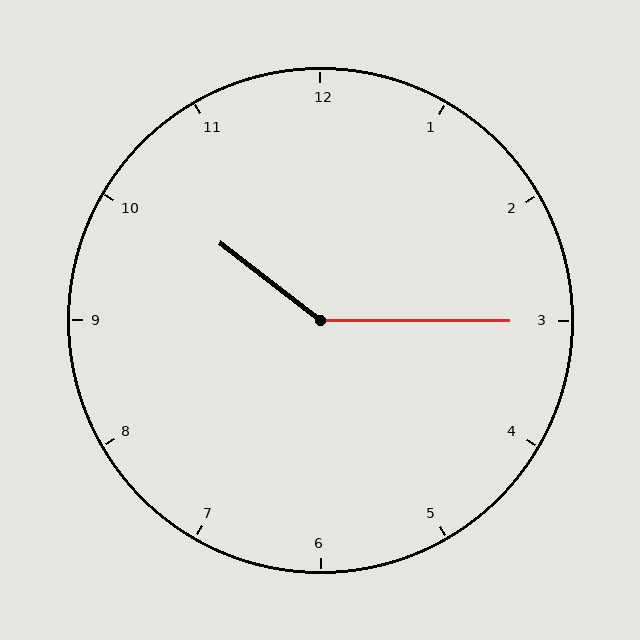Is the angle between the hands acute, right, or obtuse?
It is obtuse.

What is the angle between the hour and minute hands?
Approximately 142 degrees.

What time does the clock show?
10:15.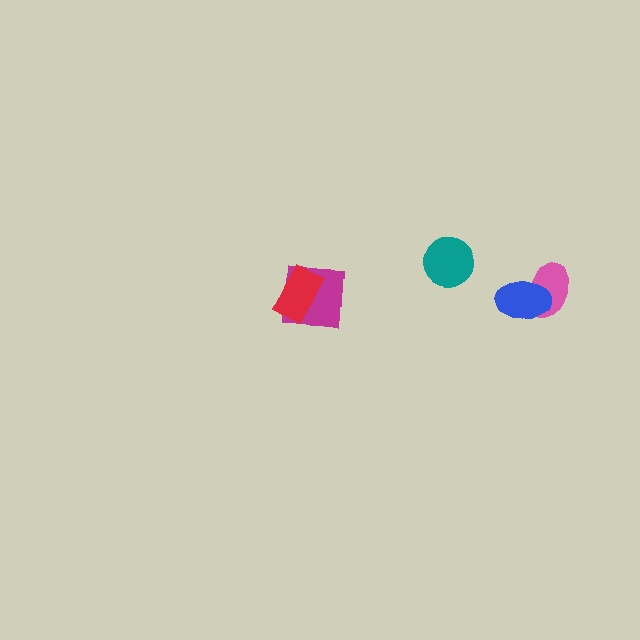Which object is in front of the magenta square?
The red rectangle is in front of the magenta square.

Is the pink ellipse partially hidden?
Yes, it is partially covered by another shape.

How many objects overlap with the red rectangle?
1 object overlaps with the red rectangle.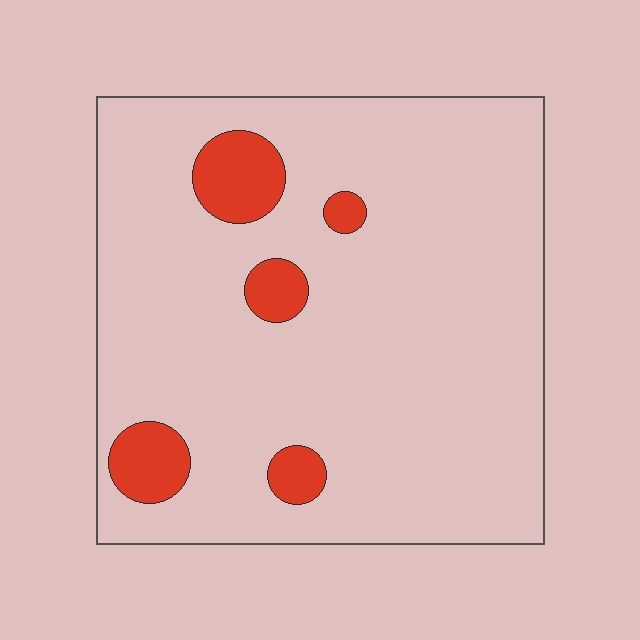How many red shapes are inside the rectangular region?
5.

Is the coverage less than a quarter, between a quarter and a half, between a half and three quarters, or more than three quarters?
Less than a quarter.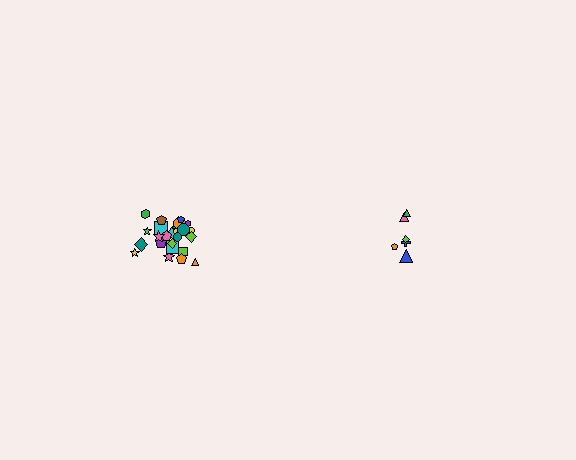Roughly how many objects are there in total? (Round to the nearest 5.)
Roughly 30 objects in total.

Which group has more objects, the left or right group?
The left group.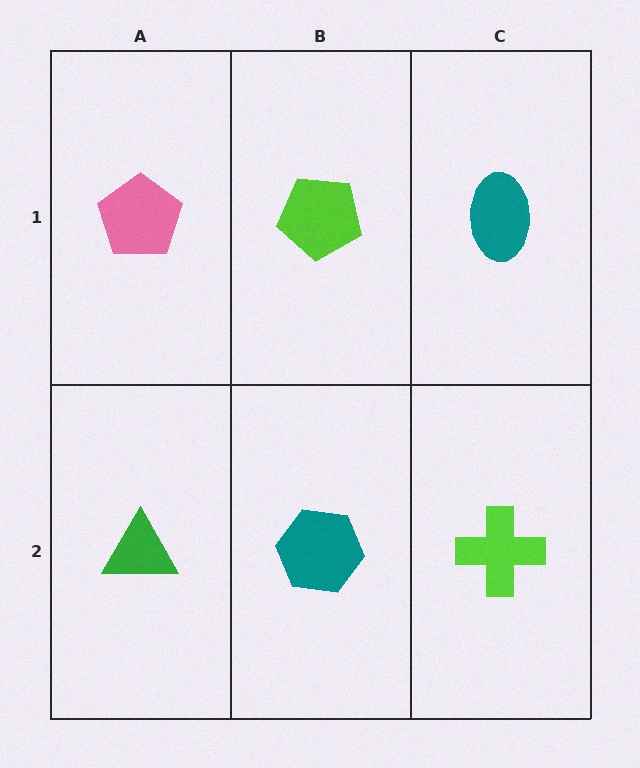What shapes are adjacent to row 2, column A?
A pink pentagon (row 1, column A), a teal hexagon (row 2, column B).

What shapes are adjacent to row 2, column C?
A teal ellipse (row 1, column C), a teal hexagon (row 2, column B).